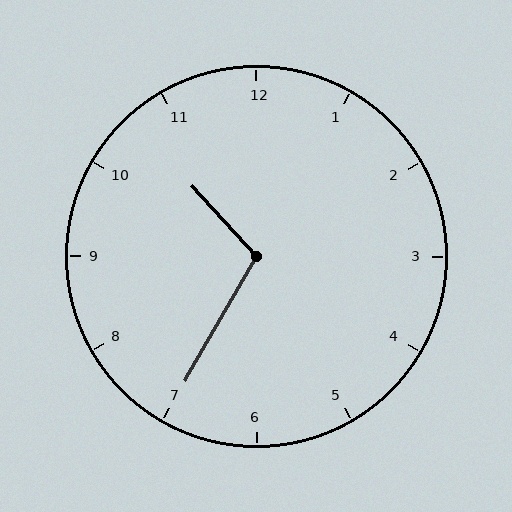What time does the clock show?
10:35.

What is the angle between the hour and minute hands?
Approximately 108 degrees.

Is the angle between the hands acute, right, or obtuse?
It is obtuse.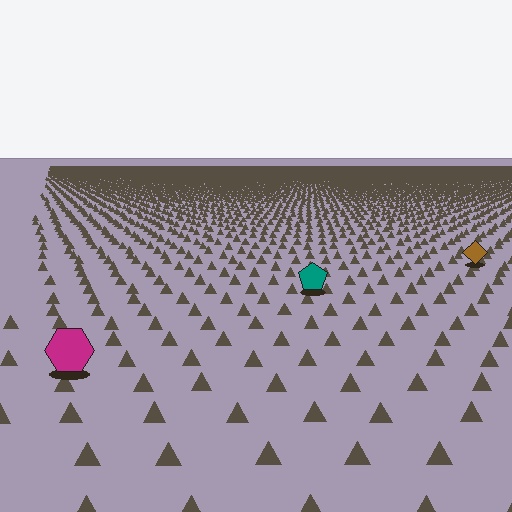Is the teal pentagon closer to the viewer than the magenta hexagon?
No. The magenta hexagon is closer — you can tell from the texture gradient: the ground texture is coarser near it.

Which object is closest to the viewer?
The magenta hexagon is closest. The texture marks near it are larger and more spread out.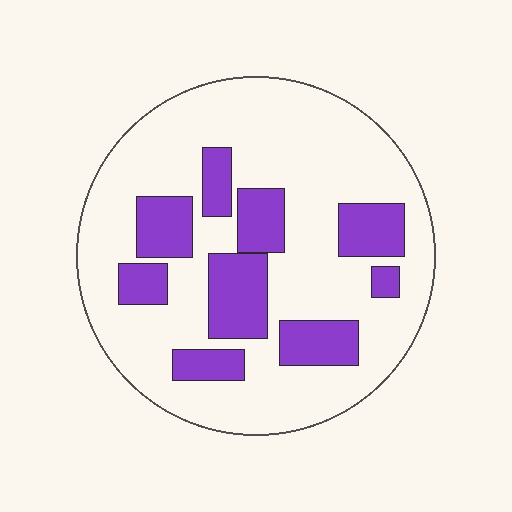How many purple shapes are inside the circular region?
9.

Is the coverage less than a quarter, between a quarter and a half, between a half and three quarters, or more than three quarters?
Between a quarter and a half.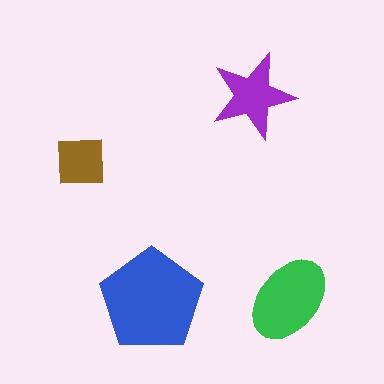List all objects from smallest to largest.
The brown square, the purple star, the green ellipse, the blue pentagon.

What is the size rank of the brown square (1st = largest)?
4th.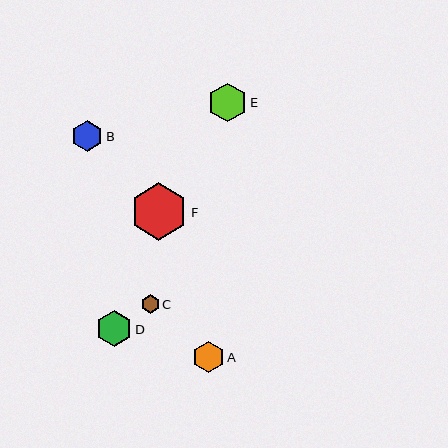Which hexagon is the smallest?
Hexagon C is the smallest with a size of approximately 19 pixels.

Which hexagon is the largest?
Hexagon F is the largest with a size of approximately 57 pixels.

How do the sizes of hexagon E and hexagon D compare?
Hexagon E and hexagon D are approximately the same size.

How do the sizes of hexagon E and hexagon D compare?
Hexagon E and hexagon D are approximately the same size.